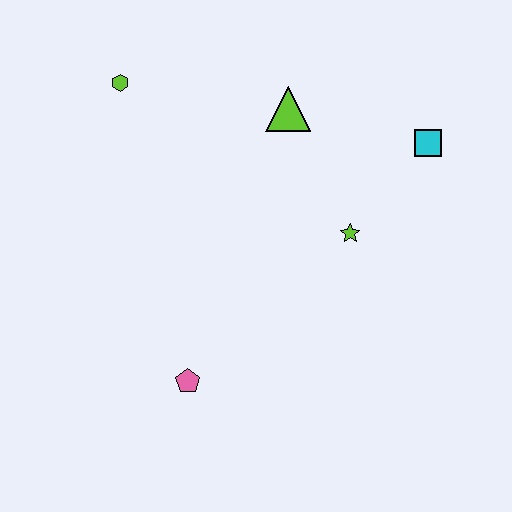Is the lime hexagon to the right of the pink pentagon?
No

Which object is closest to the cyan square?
The lime star is closest to the cyan square.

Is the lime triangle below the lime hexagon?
Yes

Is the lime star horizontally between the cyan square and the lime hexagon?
Yes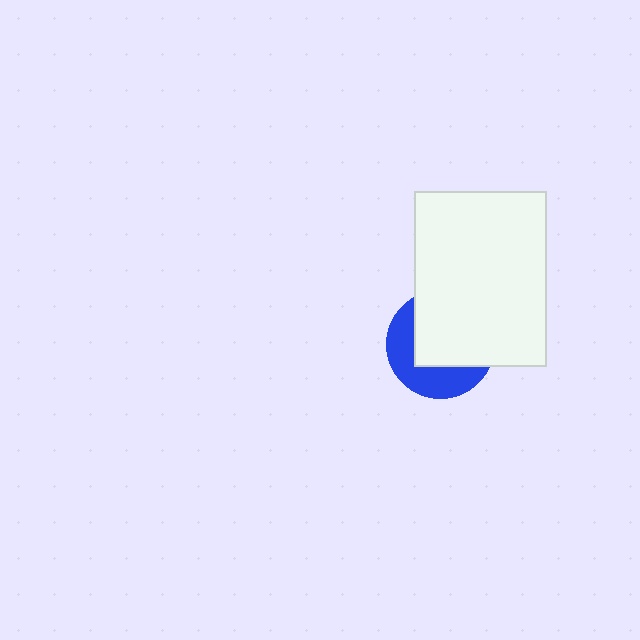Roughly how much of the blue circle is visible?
A small part of it is visible (roughly 40%).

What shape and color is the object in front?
The object in front is a white rectangle.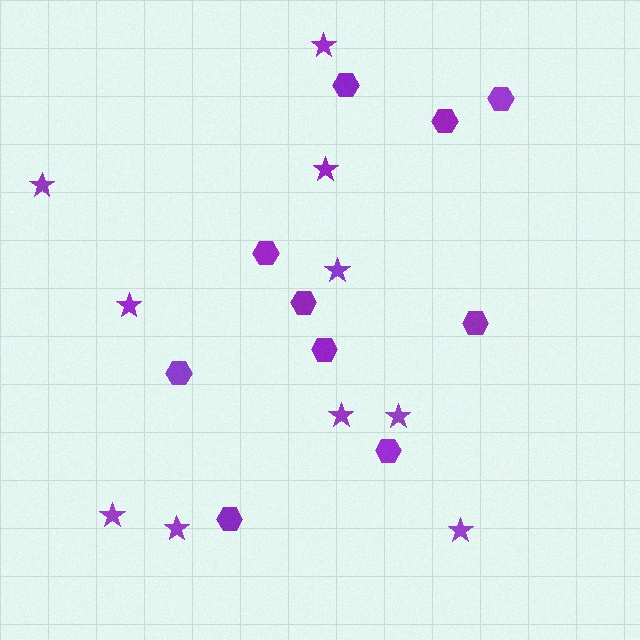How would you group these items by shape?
There are 2 groups: one group of hexagons (10) and one group of stars (10).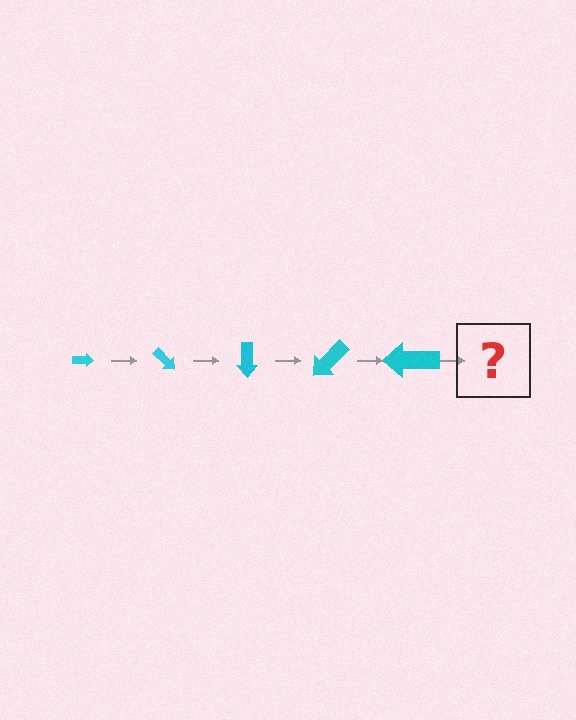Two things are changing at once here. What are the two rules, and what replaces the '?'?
The two rules are that the arrow grows larger each step and it rotates 45 degrees each step. The '?' should be an arrow, larger than the previous one and rotated 225 degrees from the start.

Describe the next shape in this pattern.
It should be an arrow, larger than the previous one and rotated 225 degrees from the start.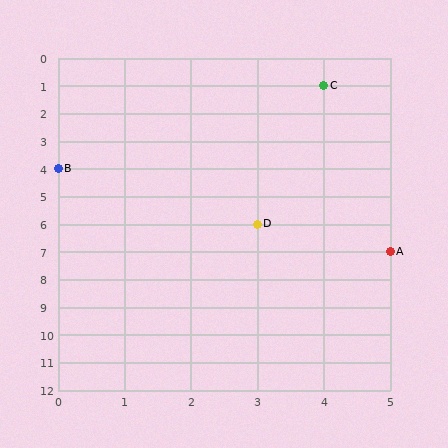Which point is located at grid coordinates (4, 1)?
Point C is at (4, 1).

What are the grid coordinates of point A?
Point A is at grid coordinates (5, 7).